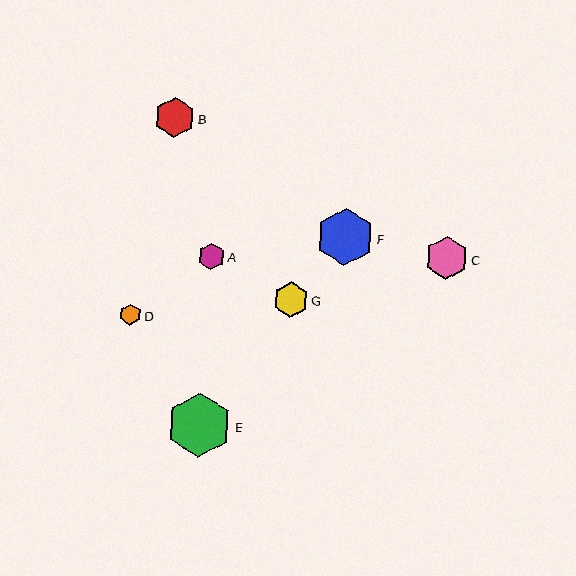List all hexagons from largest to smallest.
From largest to smallest: E, F, C, B, G, A, D.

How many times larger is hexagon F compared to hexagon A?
Hexagon F is approximately 2.1 times the size of hexagon A.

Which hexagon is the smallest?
Hexagon D is the smallest with a size of approximately 21 pixels.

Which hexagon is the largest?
Hexagon E is the largest with a size of approximately 64 pixels.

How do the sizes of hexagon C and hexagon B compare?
Hexagon C and hexagon B are approximately the same size.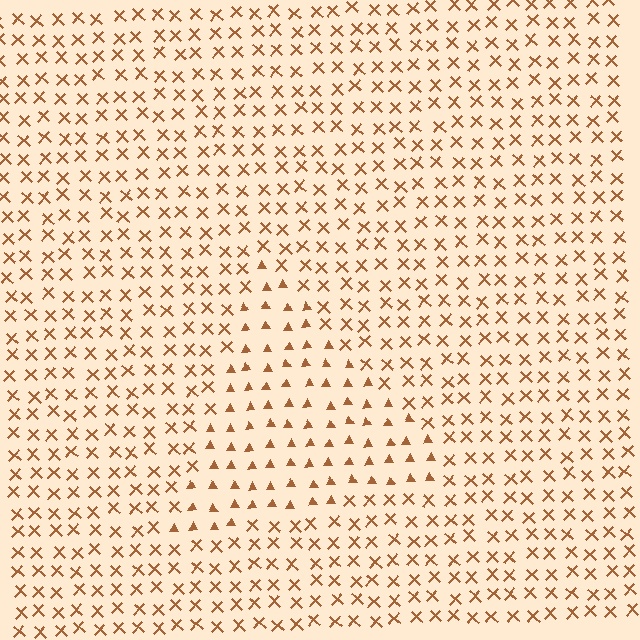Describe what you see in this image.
The image is filled with small brown elements arranged in a uniform grid. A triangle-shaped region contains triangles, while the surrounding area contains X marks. The boundary is defined purely by the change in element shape.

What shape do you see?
I see a triangle.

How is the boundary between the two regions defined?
The boundary is defined by a change in element shape: triangles inside vs. X marks outside. All elements share the same color and spacing.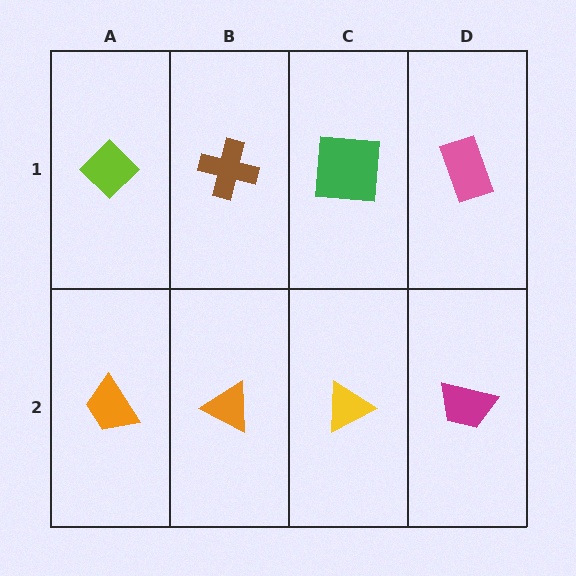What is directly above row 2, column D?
A pink rectangle.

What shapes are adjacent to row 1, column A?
An orange trapezoid (row 2, column A), a brown cross (row 1, column B).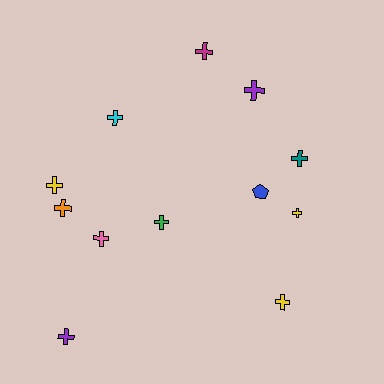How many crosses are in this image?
There are 11 crosses.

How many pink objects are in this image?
There is 1 pink object.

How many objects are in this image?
There are 12 objects.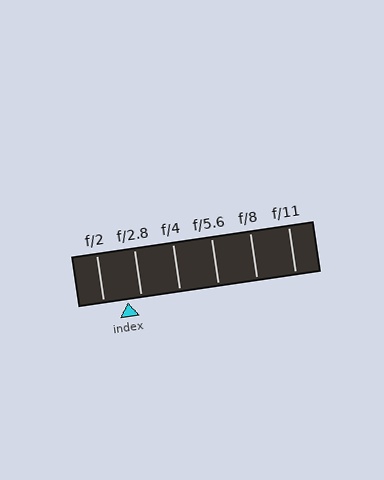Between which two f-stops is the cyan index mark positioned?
The index mark is between f/2 and f/2.8.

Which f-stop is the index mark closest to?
The index mark is closest to f/2.8.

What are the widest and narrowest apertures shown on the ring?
The widest aperture shown is f/2 and the narrowest is f/11.